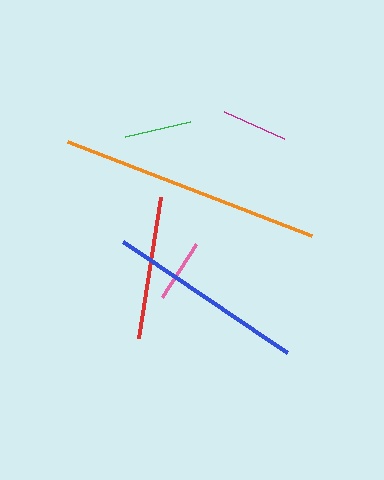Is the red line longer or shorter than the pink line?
The red line is longer than the pink line.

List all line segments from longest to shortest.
From longest to shortest: orange, blue, red, green, magenta, pink.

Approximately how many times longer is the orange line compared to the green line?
The orange line is approximately 3.9 times the length of the green line.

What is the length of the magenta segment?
The magenta segment is approximately 65 pixels long.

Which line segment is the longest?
The orange line is the longest at approximately 261 pixels.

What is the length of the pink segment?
The pink segment is approximately 62 pixels long.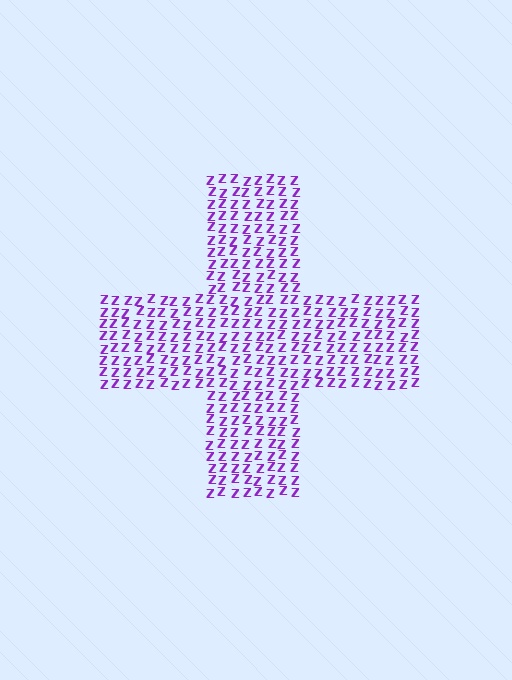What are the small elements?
The small elements are letter Z's.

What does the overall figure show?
The overall figure shows a cross.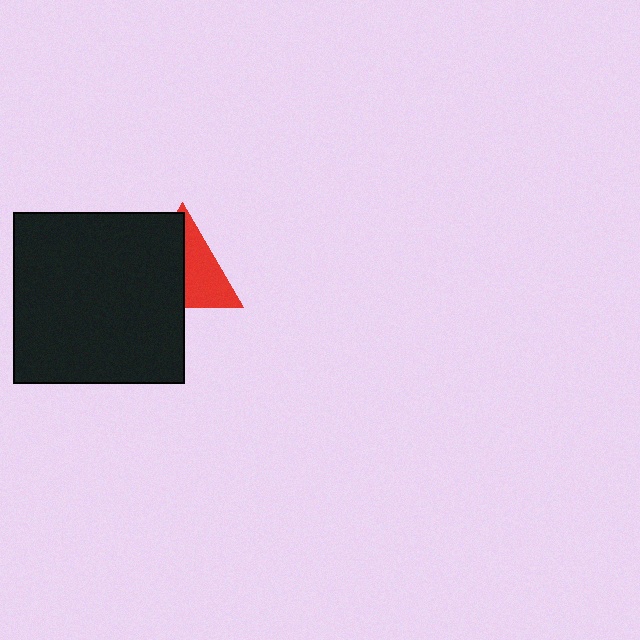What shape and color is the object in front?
The object in front is a black square.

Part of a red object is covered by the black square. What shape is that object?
It is a triangle.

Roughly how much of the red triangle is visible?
About half of it is visible (roughly 46%).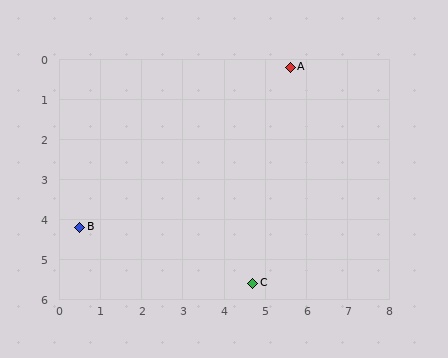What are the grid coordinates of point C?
Point C is at approximately (4.7, 5.6).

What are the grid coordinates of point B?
Point B is at approximately (0.5, 4.2).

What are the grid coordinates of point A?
Point A is at approximately (5.6, 0.2).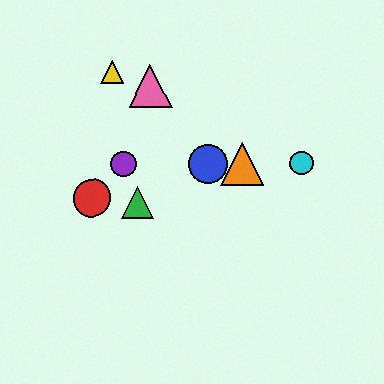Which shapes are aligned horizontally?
The blue circle, the purple circle, the orange triangle, the cyan circle are aligned horizontally.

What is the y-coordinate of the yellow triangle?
The yellow triangle is at y≈72.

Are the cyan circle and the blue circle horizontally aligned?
Yes, both are at y≈164.